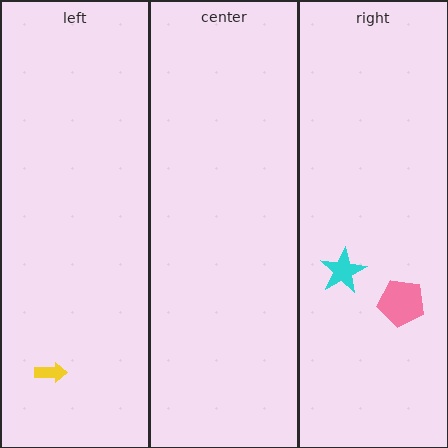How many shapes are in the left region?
1.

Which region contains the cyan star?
The right region.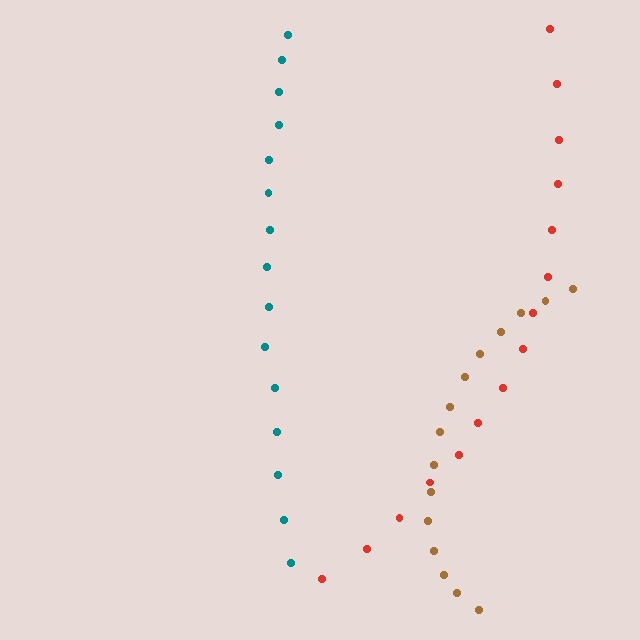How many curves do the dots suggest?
There are 3 distinct paths.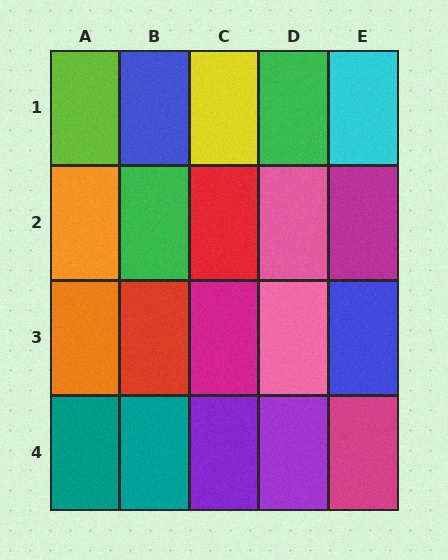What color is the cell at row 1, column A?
Lime.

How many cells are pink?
2 cells are pink.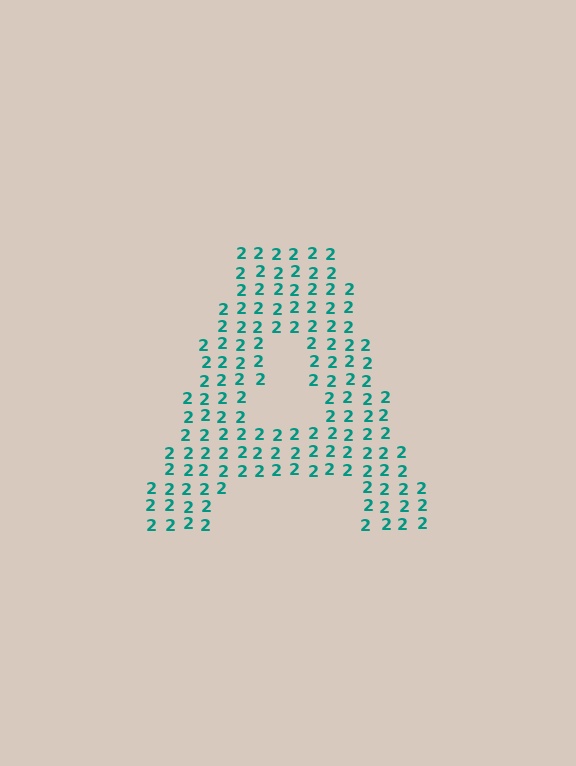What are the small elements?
The small elements are digit 2's.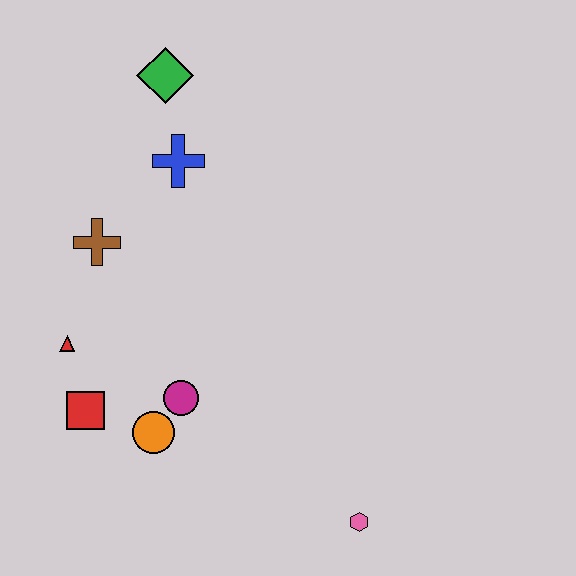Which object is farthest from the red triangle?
The pink hexagon is farthest from the red triangle.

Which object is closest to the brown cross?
The red triangle is closest to the brown cross.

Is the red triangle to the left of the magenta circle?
Yes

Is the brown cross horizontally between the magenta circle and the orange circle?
No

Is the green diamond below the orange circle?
No